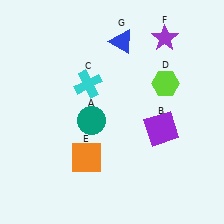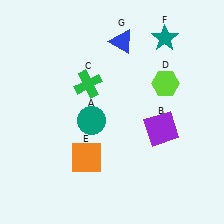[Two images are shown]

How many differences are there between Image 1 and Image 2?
There are 2 differences between the two images.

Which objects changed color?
C changed from cyan to green. F changed from purple to teal.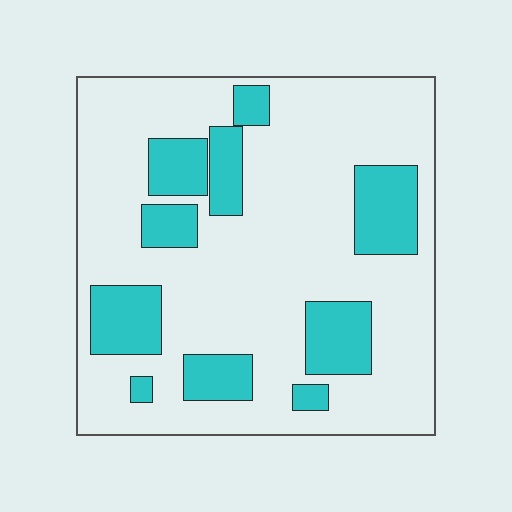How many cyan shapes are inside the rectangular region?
10.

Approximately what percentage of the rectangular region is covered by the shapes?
Approximately 25%.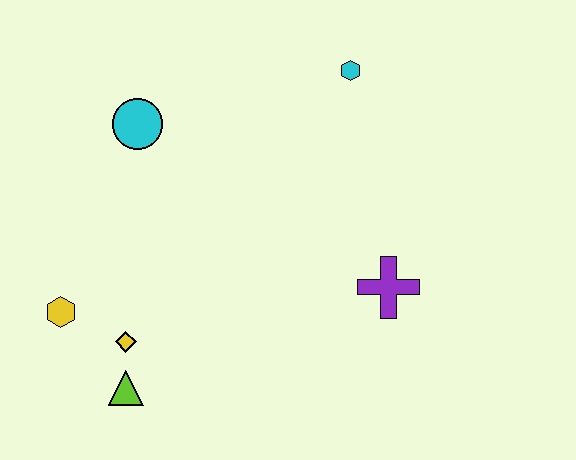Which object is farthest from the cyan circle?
The purple cross is farthest from the cyan circle.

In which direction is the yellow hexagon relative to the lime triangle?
The yellow hexagon is above the lime triangle.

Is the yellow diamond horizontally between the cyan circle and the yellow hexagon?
Yes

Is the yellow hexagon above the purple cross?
No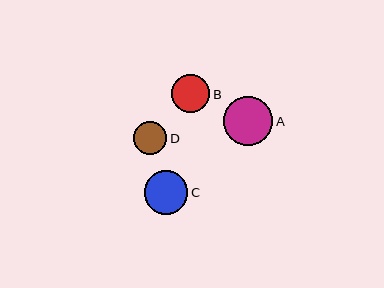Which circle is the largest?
Circle A is the largest with a size of approximately 49 pixels.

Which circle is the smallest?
Circle D is the smallest with a size of approximately 33 pixels.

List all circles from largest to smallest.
From largest to smallest: A, C, B, D.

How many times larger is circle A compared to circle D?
Circle A is approximately 1.5 times the size of circle D.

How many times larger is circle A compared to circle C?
Circle A is approximately 1.1 times the size of circle C.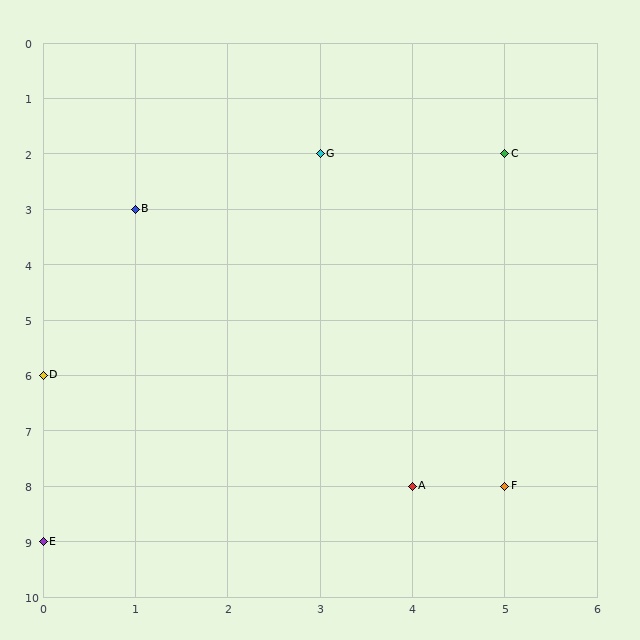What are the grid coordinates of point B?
Point B is at grid coordinates (1, 3).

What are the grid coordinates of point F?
Point F is at grid coordinates (5, 8).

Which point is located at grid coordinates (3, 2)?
Point G is at (3, 2).